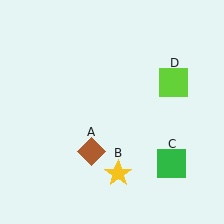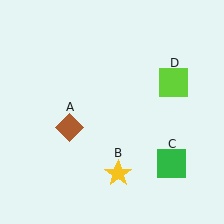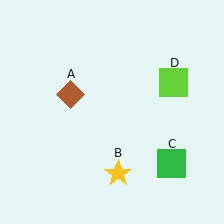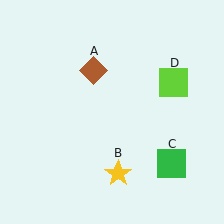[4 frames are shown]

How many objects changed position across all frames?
1 object changed position: brown diamond (object A).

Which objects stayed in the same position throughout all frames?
Yellow star (object B) and green square (object C) and lime square (object D) remained stationary.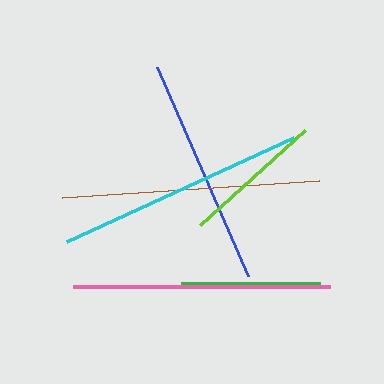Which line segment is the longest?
The brown line is the longest at approximately 258 pixels.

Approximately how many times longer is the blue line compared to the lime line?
The blue line is approximately 1.6 times the length of the lime line.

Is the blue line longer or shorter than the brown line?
The brown line is longer than the blue line.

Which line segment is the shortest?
The green line is the shortest at approximately 139 pixels.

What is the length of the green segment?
The green segment is approximately 139 pixels long.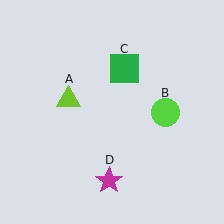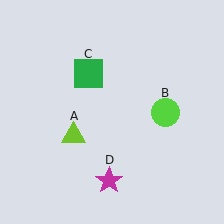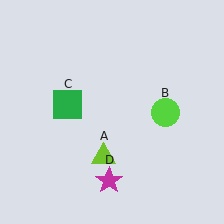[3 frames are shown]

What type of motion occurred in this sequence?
The lime triangle (object A), green square (object C) rotated counterclockwise around the center of the scene.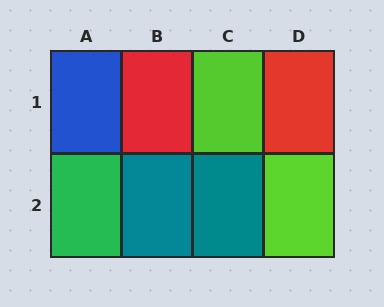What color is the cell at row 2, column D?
Lime.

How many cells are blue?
1 cell is blue.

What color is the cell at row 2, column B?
Teal.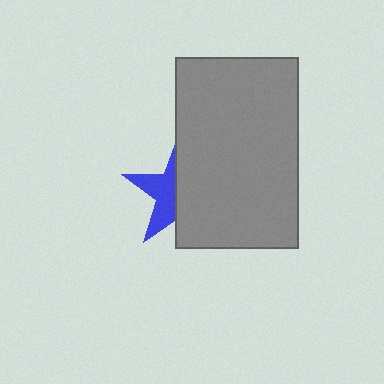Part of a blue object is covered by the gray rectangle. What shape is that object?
It is a star.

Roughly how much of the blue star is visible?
A small part of it is visible (roughly 43%).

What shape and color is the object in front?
The object in front is a gray rectangle.